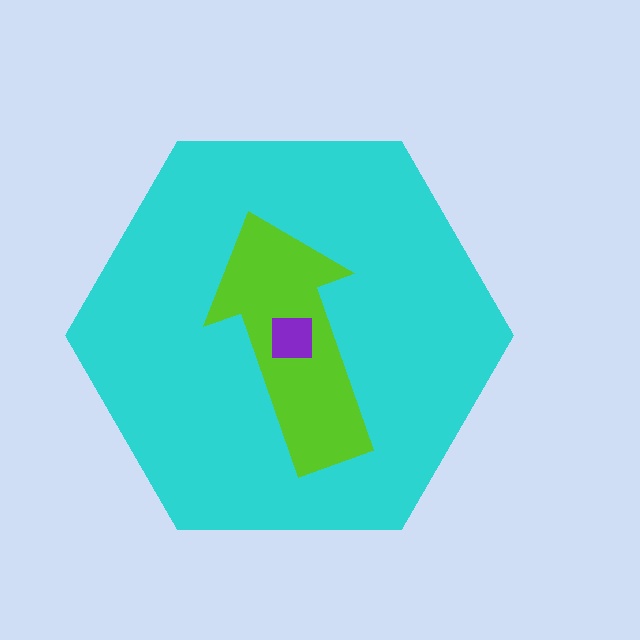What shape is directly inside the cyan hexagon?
The lime arrow.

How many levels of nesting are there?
3.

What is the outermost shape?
The cyan hexagon.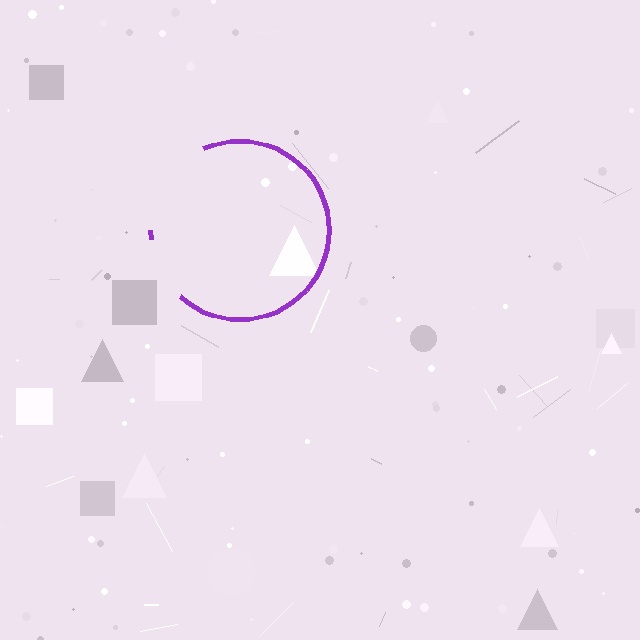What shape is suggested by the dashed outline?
The dashed outline suggests a circle.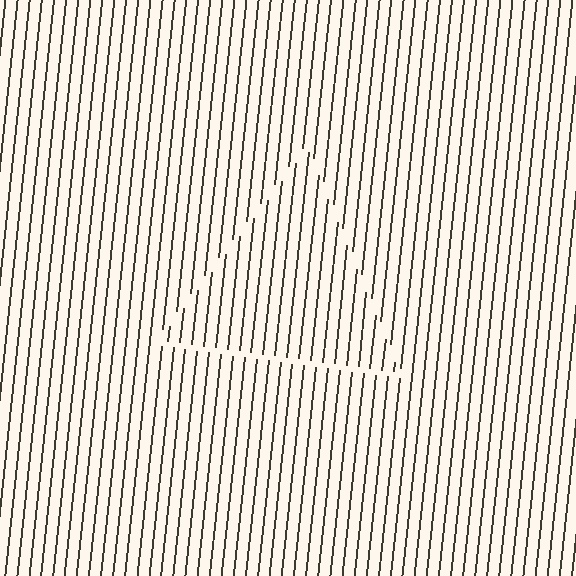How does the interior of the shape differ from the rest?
The interior of the shape contains the same grating, shifted by half a period — the contour is defined by the phase discontinuity where line-ends from the inner and outer gratings abut.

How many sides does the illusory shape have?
3 sides — the line-ends trace a triangle.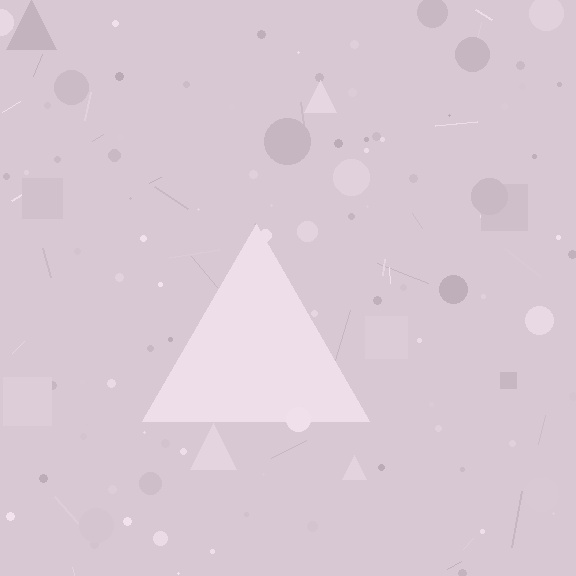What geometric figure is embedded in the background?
A triangle is embedded in the background.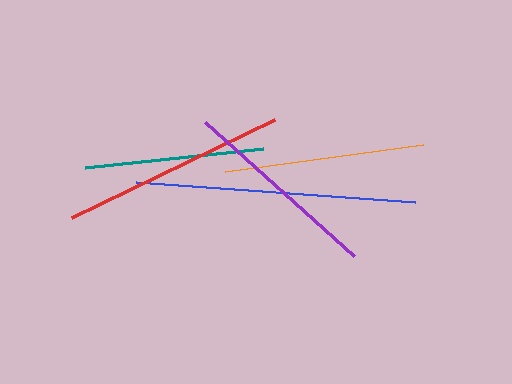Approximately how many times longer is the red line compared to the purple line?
The red line is approximately 1.1 times the length of the purple line.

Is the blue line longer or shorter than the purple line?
The blue line is longer than the purple line.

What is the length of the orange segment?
The orange segment is approximately 200 pixels long.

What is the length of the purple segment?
The purple segment is approximately 200 pixels long.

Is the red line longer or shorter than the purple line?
The red line is longer than the purple line.